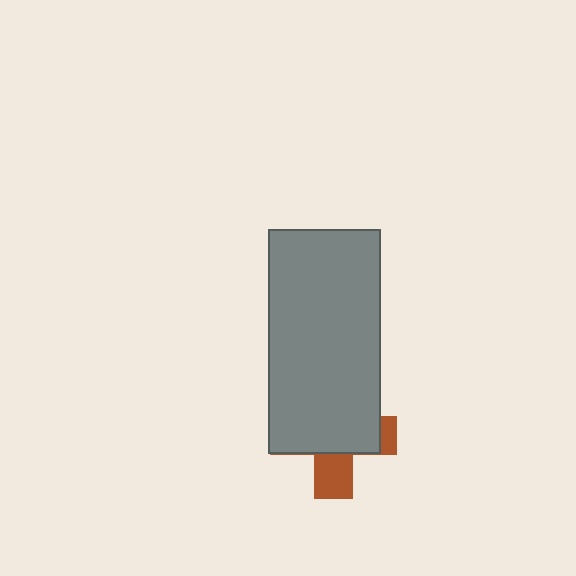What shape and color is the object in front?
The object in front is a gray rectangle.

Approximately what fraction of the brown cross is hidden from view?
Roughly 70% of the brown cross is hidden behind the gray rectangle.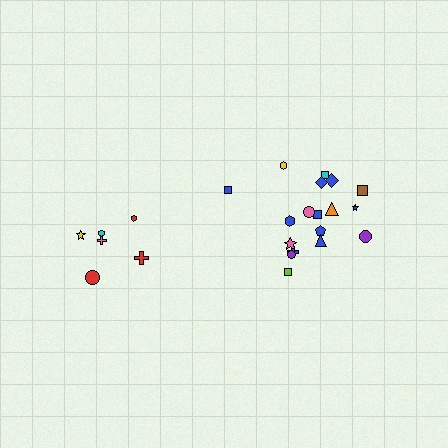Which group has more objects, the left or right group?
The right group.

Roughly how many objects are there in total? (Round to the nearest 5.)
Roughly 25 objects in total.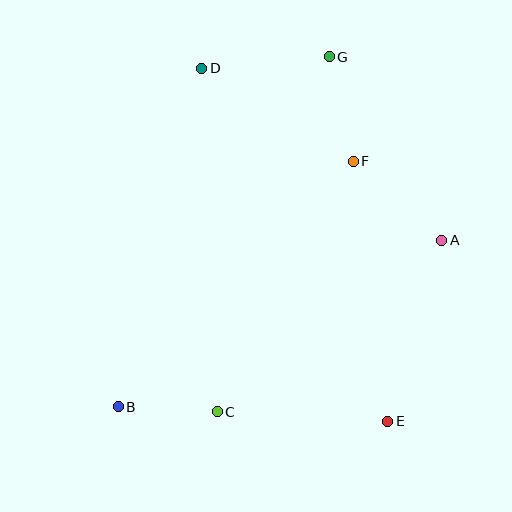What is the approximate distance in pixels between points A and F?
The distance between A and F is approximately 119 pixels.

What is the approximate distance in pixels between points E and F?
The distance between E and F is approximately 262 pixels.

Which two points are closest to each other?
Points B and C are closest to each other.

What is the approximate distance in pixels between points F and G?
The distance between F and G is approximately 107 pixels.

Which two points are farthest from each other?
Points B and G are farthest from each other.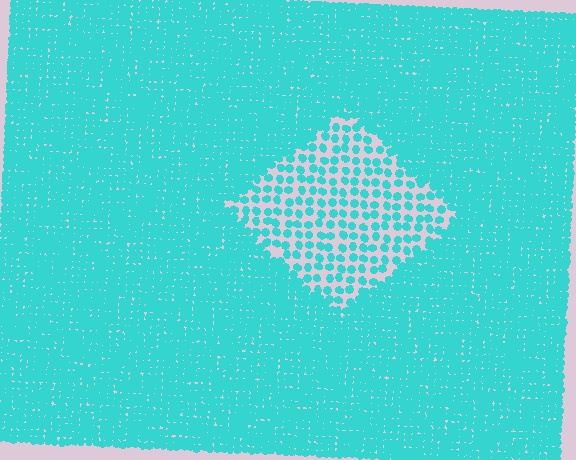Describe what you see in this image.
The image contains small cyan elements arranged at two different densities. A diamond-shaped region is visible where the elements are less densely packed than the surrounding area.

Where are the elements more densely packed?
The elements are more densely packed outside the diamond boundary.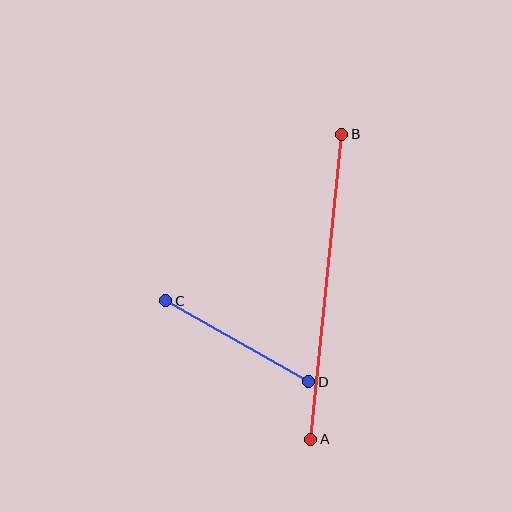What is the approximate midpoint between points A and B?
The midpoint is at approximately (326, 287) pixels.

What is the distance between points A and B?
The distance is approximately 307 pixels.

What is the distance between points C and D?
The distance is approximately 164 pixels.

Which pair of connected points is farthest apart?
Points A and B are farthest apart.